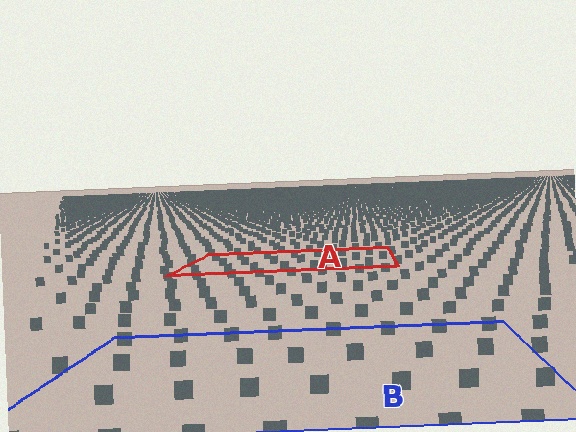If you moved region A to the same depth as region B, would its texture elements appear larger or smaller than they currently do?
They would appear larger. At a closer depth, the same texture elements are projected at a bigger on-screen size.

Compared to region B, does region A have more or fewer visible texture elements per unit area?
Region A has more texture elements per unit area — they are packed more densely because it is farther away.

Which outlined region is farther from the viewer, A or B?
Region A is farther from the viewer — the texture elements inside it appear smaller and more densely packed.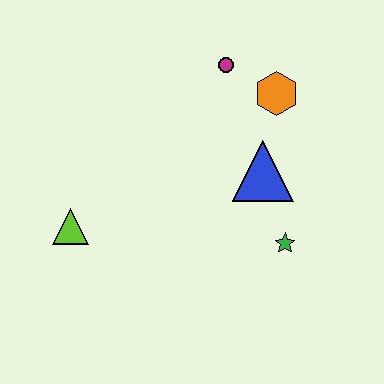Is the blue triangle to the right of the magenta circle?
Yes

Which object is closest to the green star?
The blue triangle is closest to the green star.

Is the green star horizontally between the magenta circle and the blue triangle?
No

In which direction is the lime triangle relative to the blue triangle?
The lime triangle is to the left of the blue triangle.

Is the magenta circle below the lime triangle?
No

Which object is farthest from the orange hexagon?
The lime triangle is farthest from the orange hexagon.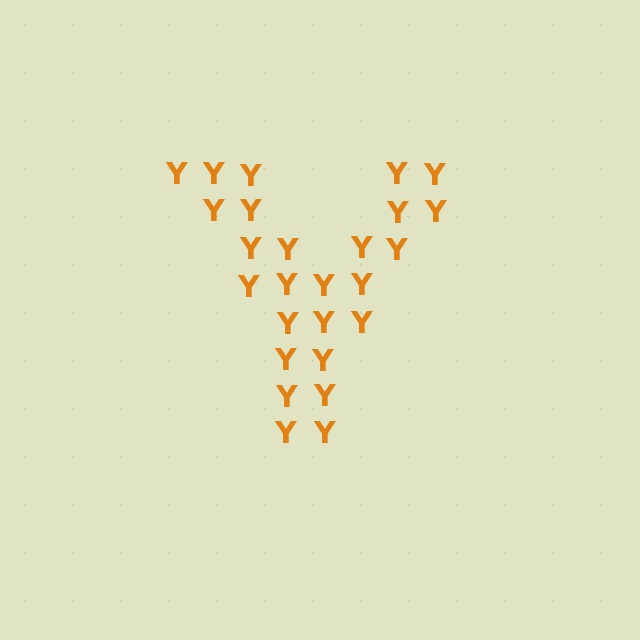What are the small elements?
The small elements are letter Y's.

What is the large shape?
The large shape is the letter Y.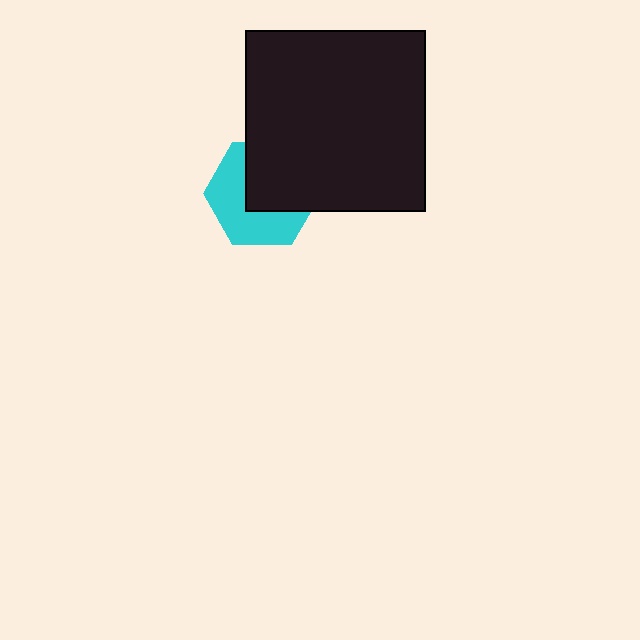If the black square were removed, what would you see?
You would see the complete cyan hexagon.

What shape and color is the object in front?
The object in front is a black square.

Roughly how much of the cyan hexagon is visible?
About half of it is visible (roughly 52%).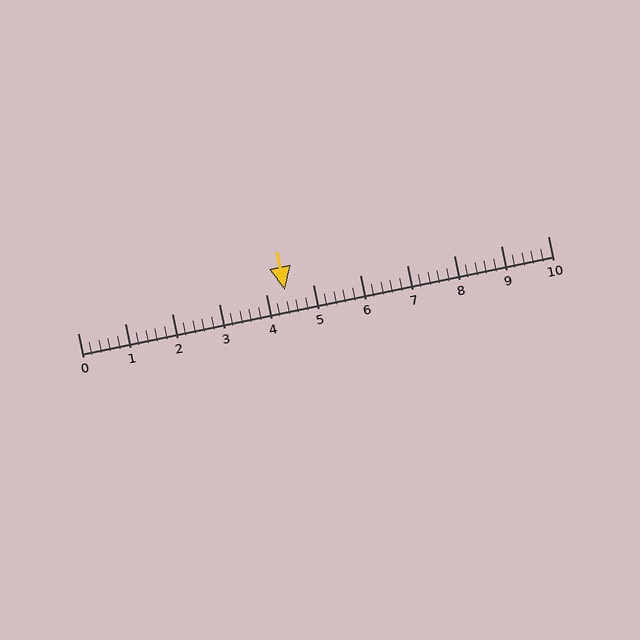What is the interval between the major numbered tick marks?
The major tick marks are spaced 1 units apart.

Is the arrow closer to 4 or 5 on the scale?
The arrow is closer to 4.